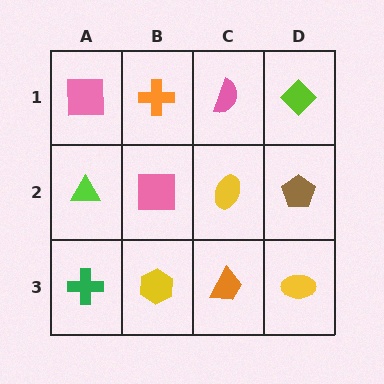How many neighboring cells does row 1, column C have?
3.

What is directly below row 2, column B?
A yellow hexagon.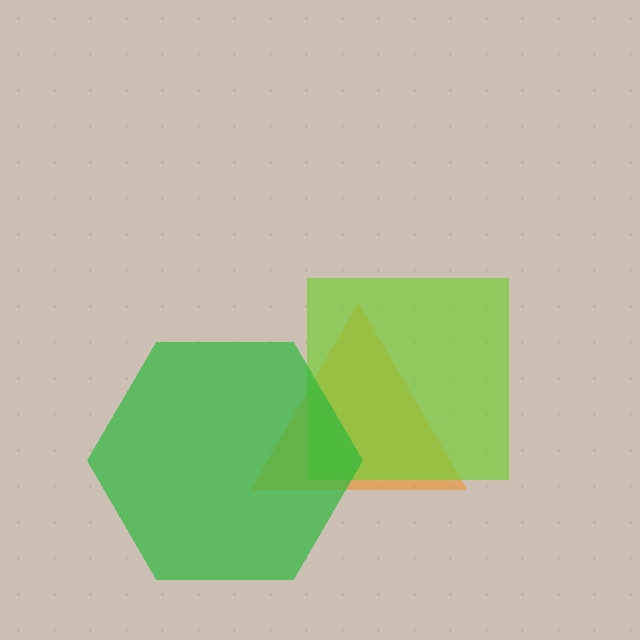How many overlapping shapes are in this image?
There are 3 overlapping shapes in the image.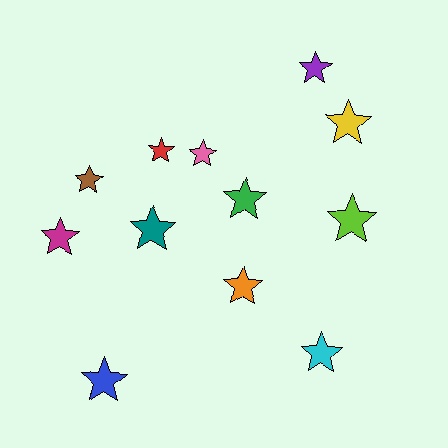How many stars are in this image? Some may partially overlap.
There are 12 stars.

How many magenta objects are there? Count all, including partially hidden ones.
There is 1 magenta object.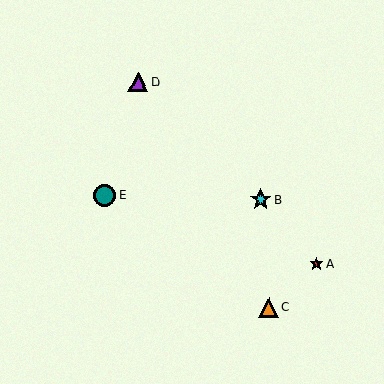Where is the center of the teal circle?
The center of the teal circle is at (104, 195).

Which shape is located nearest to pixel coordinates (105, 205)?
The teal circle (labeled E) at (104, 195) is nearest to that location.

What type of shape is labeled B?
Shape B is a cyan star.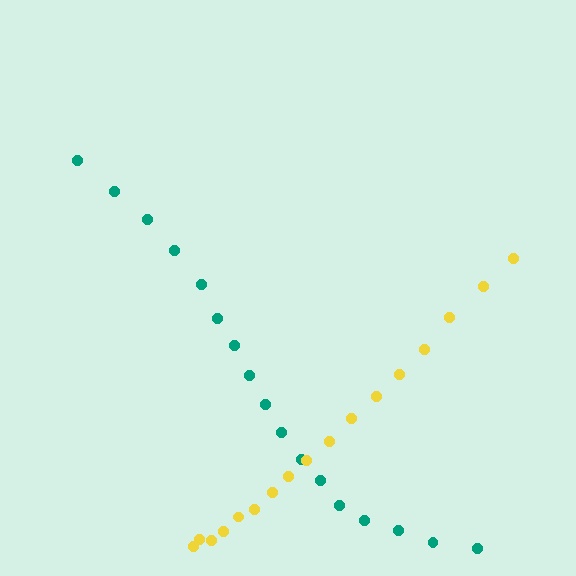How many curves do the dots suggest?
There are 2 distinct paths.